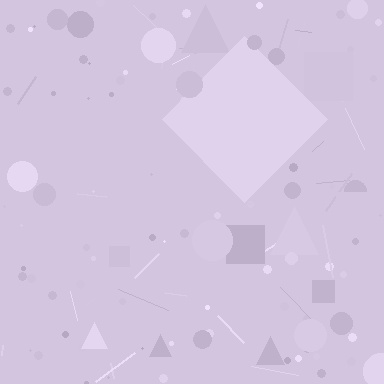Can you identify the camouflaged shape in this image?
The camouflaged shape is a diamond.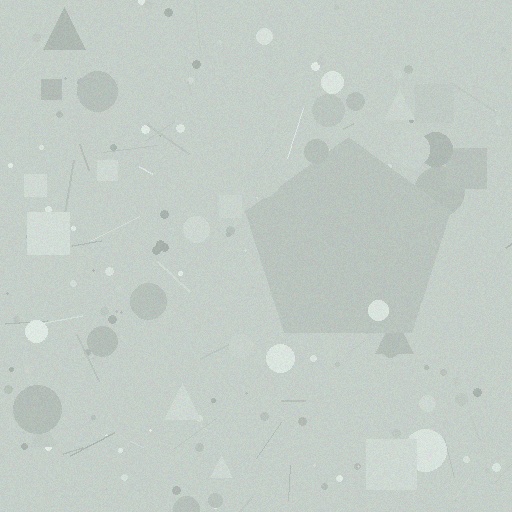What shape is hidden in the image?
A pentagon is hidden in the image.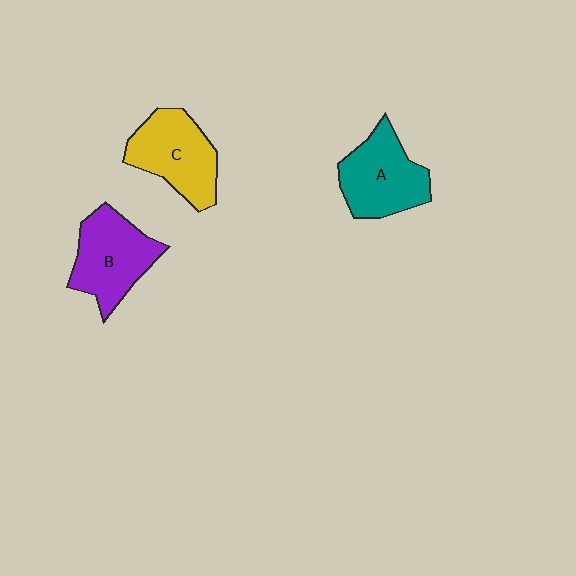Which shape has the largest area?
Shape B (purple).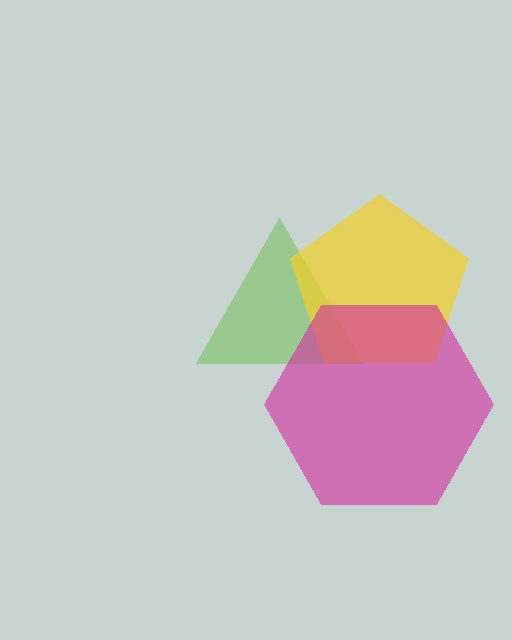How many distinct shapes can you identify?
There are 3 distinct shapes: a lime triangle, a yellow pentagon, a magenta hexagon.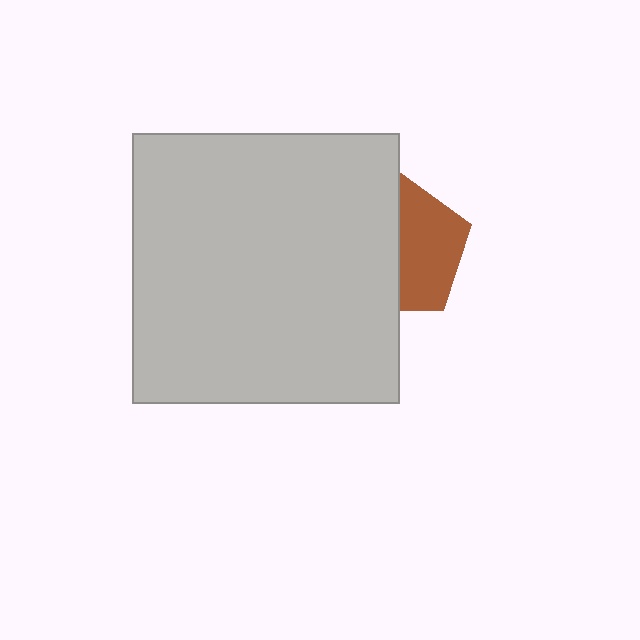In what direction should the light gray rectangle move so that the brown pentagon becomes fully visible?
The light gray rectangle should move left. That is the shortest direction to clear the overlap and leave the brown pentagon fully visible.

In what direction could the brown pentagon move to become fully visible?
The brown pentagon could move right. That would shift it out from behind the light gray rectangle entirely.